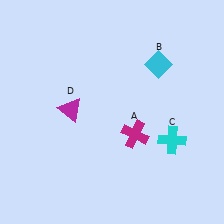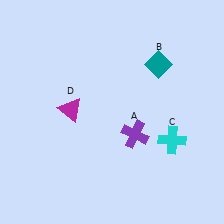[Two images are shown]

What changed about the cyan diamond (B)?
In Image 1, B is cyan. In Image 2, it changed to teal.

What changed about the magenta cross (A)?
In Image 1, A is magenta. In Image 2, it changed to purple.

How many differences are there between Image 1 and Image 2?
There are 2 differences between the two images.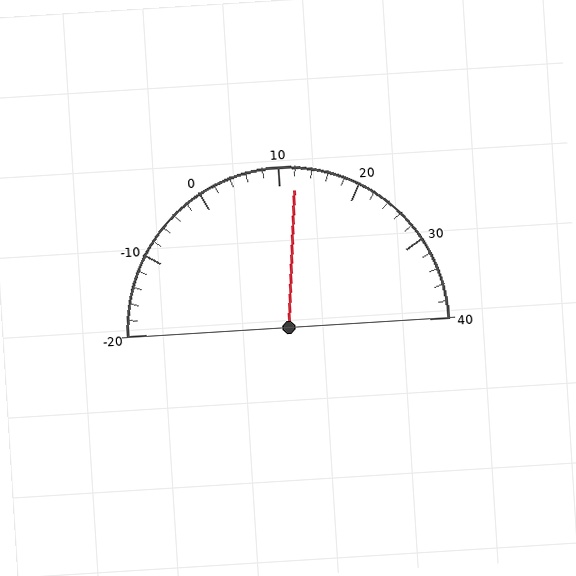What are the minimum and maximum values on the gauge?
The gauge ranges from -20 to 40.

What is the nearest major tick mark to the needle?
The nearest major tick mark is 10.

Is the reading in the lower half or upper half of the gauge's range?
The reading is in the upper half of the range (-20 to 40).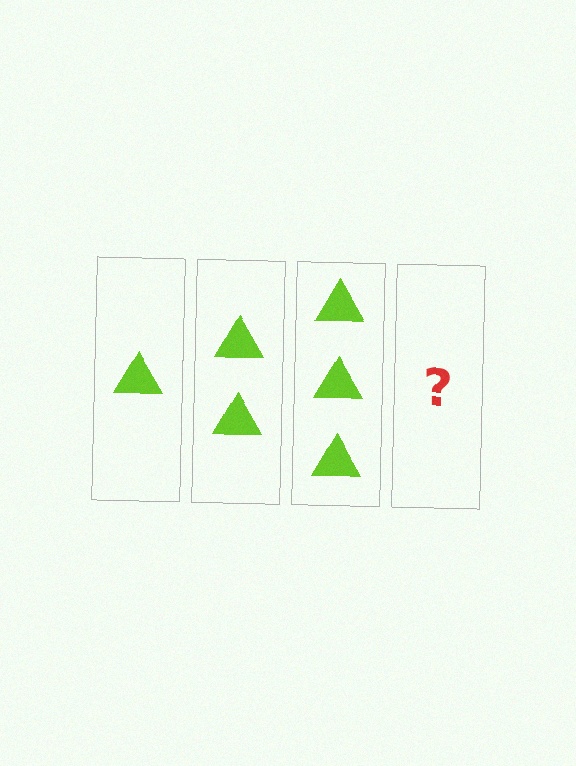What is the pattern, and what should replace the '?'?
The pattern is that each step adds one more triangle. The '?' should be 4 triangles.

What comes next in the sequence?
The next element should be 4 triangles.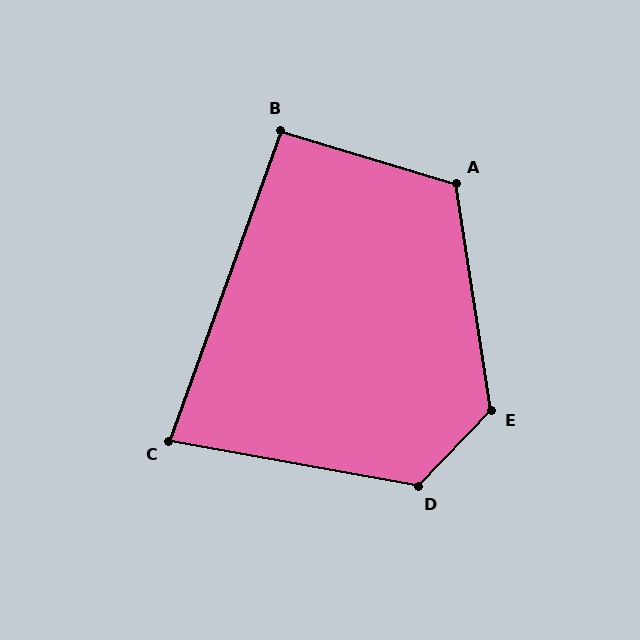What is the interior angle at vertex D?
Approximately 123 degrees (obtuse).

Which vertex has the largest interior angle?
E, at approximately 128 degrees.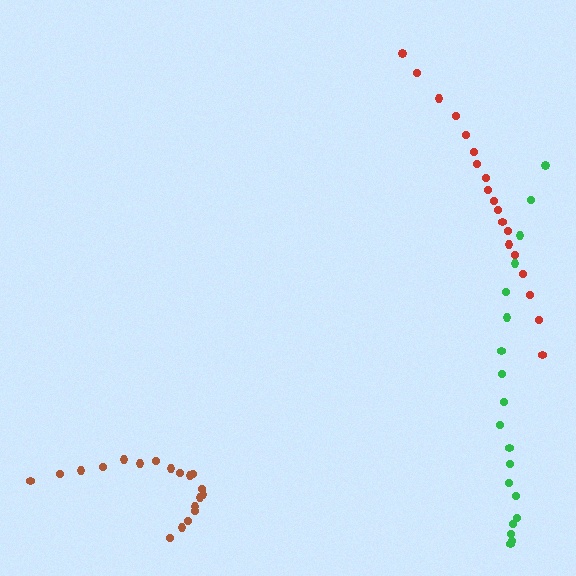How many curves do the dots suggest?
There are 3 distinct paths.